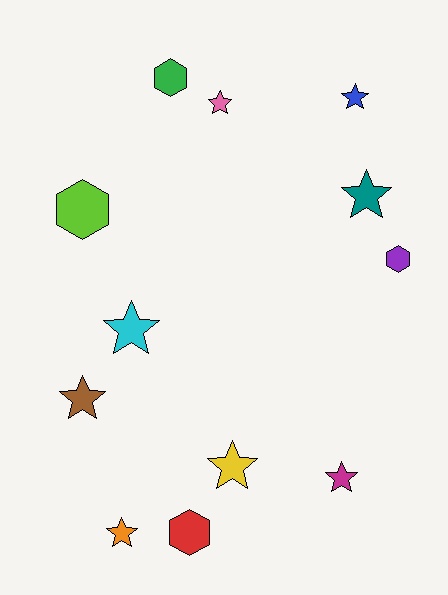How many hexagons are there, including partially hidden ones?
There are 4 hexagons.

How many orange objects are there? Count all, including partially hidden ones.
There is 1 orange object.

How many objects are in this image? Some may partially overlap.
There are 12 objects.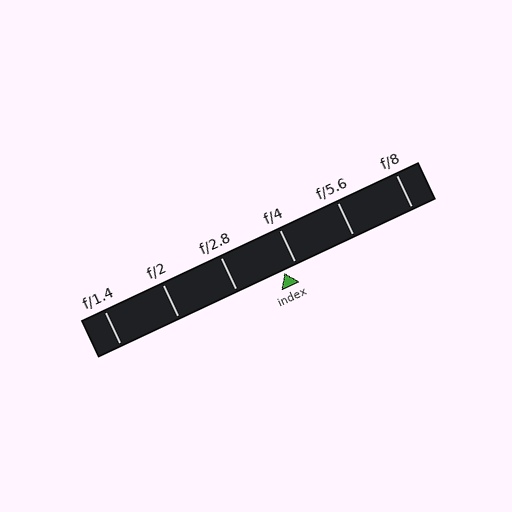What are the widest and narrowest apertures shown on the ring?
The widest aperture shown is f/1.4 and the narrowest is f/8.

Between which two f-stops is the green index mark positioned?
The index mark is between f/2.8 and f/4.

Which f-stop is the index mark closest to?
The index mark is closest to f/4.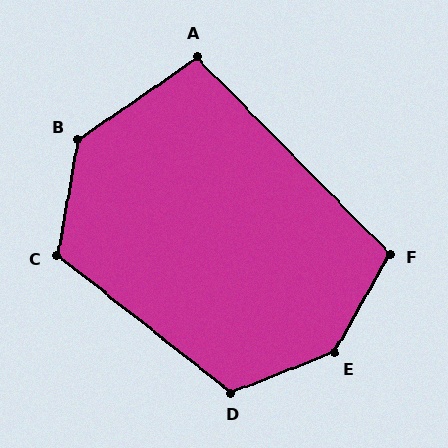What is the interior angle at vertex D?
Approximately 120 degrees (obtuse).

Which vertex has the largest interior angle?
E, at approximately 141 degrees.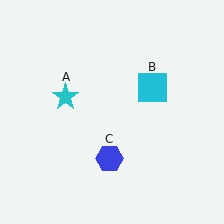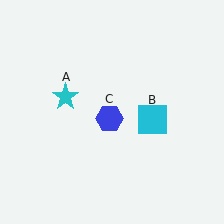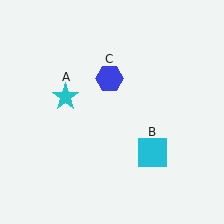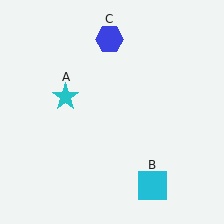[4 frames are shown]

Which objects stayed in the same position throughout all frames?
Cyan star (object A) remained stationary.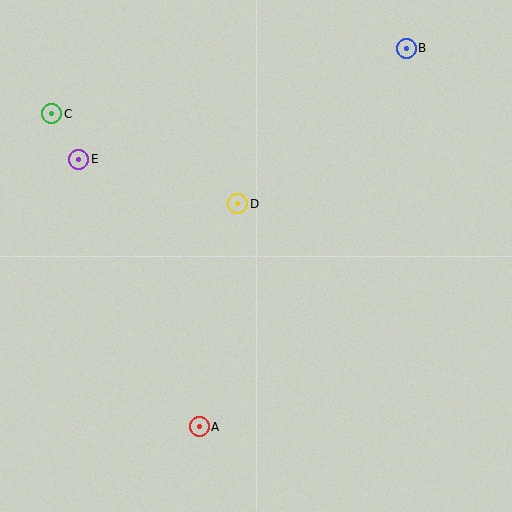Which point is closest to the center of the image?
Point D at (238, 204) is closest to the center.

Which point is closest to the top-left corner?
Point C is closest to the top-left corner.